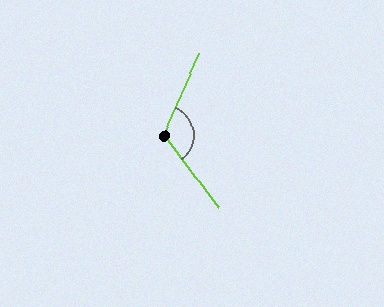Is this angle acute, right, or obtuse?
It is obtuse.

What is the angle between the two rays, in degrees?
Approximately 119 degrees.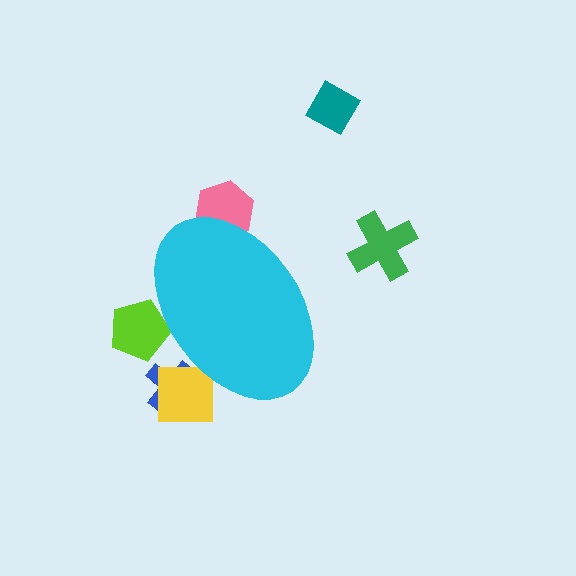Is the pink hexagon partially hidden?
Yes, the pink hexagon is partially hidden behind the cyan ellipse.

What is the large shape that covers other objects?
A cyan ellipse.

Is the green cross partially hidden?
No, the green cross is fully visible.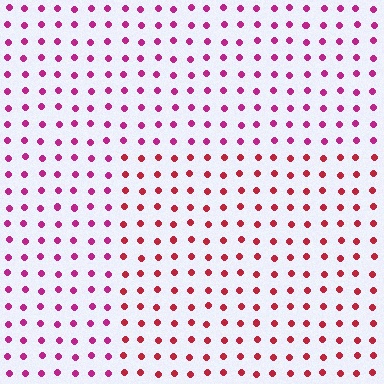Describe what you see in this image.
The image is filled with small magenta elements in a uniform arrangement. A rectangle-shaped region is visible where the elements are tinted to a slightly different hue, forming a subtle color boundary.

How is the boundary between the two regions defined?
The boundary is defined purely by a slight shift in hue (about 31 degrees). Spacing, size, and orientation are identical on both sides.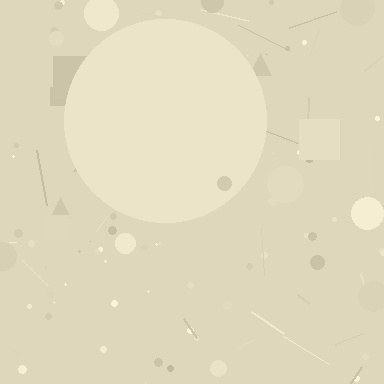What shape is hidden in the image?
A circle is hidden in the image.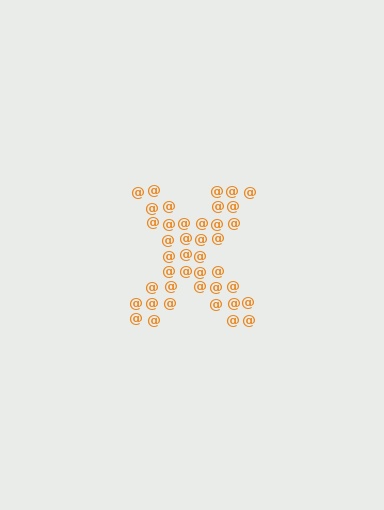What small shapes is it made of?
It is made of small at signs.